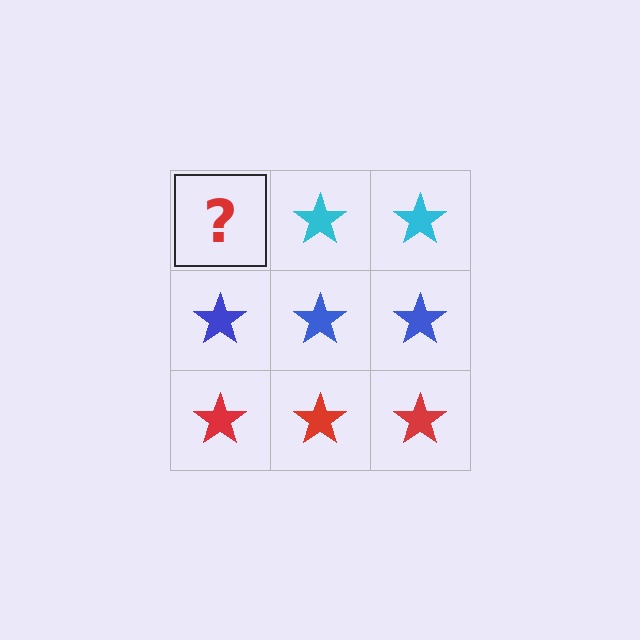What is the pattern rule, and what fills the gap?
The rule is that each row has a consistent color. The gap should be filled with a cyan star.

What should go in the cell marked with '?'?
The missing cell should contain a cyan star.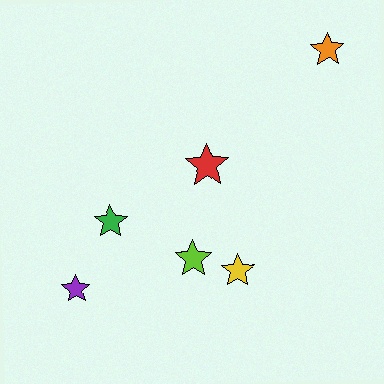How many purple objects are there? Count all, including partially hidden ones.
There is 1 purple object.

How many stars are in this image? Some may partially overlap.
There are 6 stars.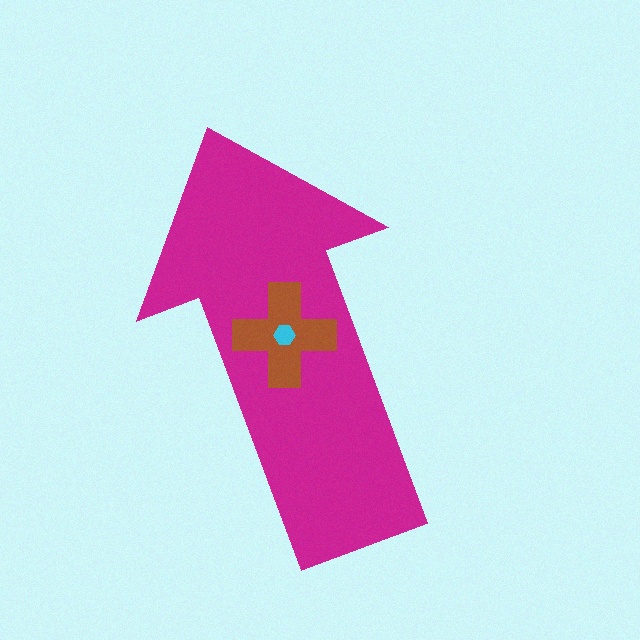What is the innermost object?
The cyan hexagon.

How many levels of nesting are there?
3.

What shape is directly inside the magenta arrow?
The brown cross.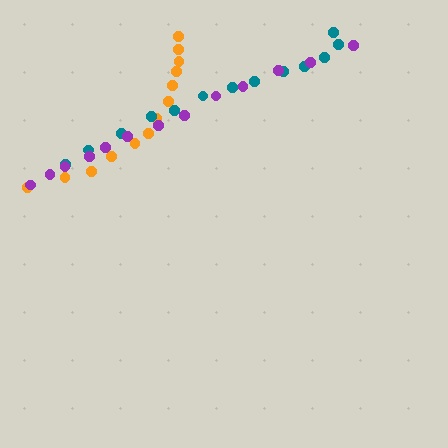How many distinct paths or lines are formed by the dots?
There are 3 distinct paths.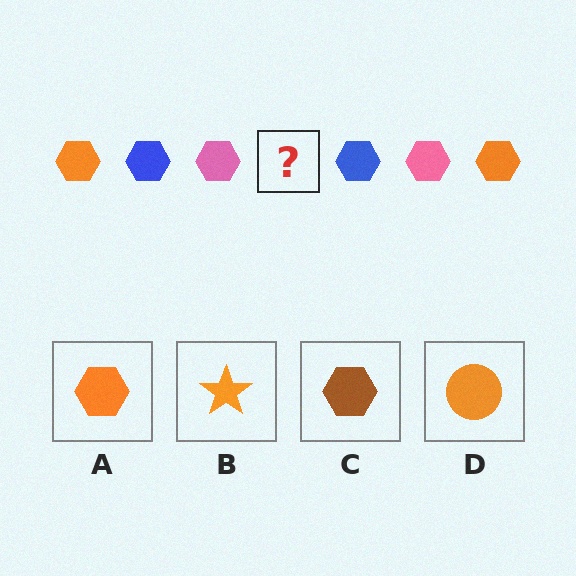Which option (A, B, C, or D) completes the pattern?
A.